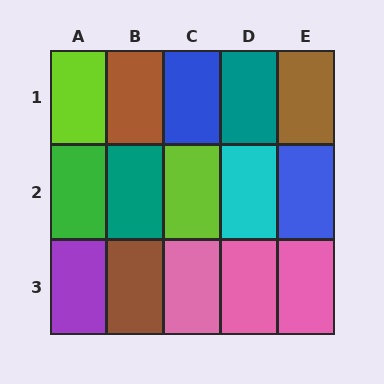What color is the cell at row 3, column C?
Pink.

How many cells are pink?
3 cells are pink.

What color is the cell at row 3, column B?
Brown.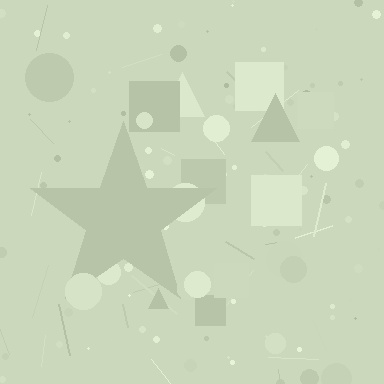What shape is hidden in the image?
A star is hidden in the image.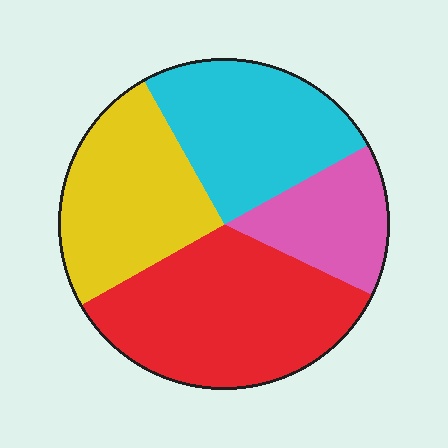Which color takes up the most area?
Red, at roughly 35%.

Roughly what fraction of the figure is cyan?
Cyan takes up between a quarter and a half of the figure.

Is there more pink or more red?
Red.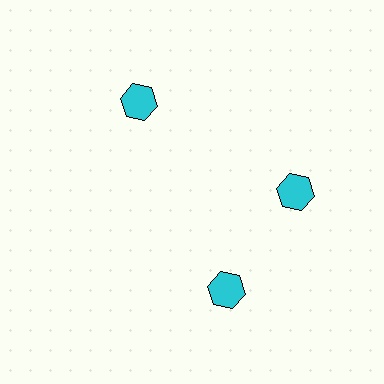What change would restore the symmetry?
The symmetry would be restored by rotating it back into even spacing with its neighbors so that all 3 hexagons sit at equal angles and equal distance from the center.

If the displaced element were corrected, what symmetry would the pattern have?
It would have 3-fold rotational symmetry — the pattern would map onto itself every 120 degrees.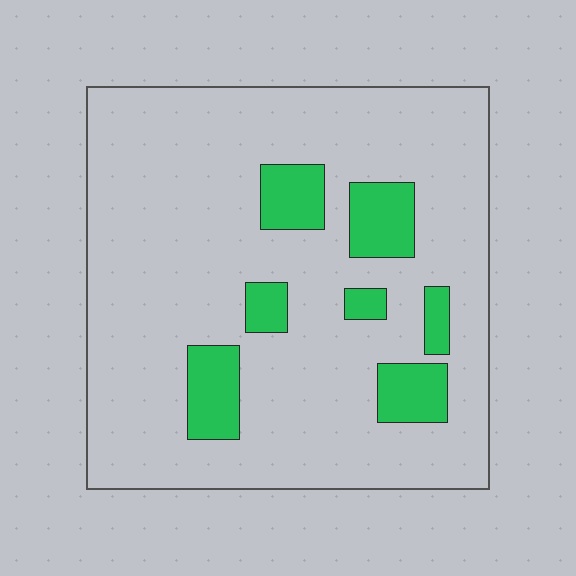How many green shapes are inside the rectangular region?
7.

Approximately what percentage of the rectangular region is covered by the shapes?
Approximately 15%.